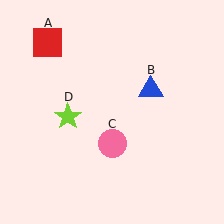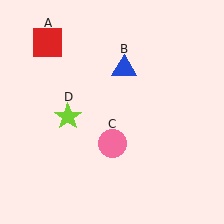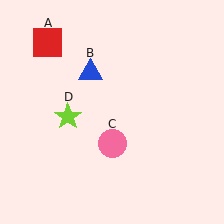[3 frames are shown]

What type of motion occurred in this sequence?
The blue triangle (object B) rotated counterclockwise around the center of the scene.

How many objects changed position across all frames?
1 object changed position: blue triangle (object B).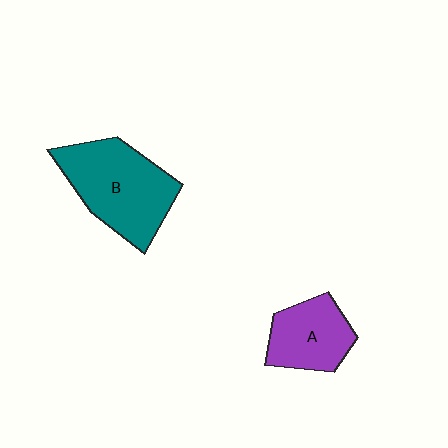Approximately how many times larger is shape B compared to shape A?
Approximately 1.6 times.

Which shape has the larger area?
Shape B (teal).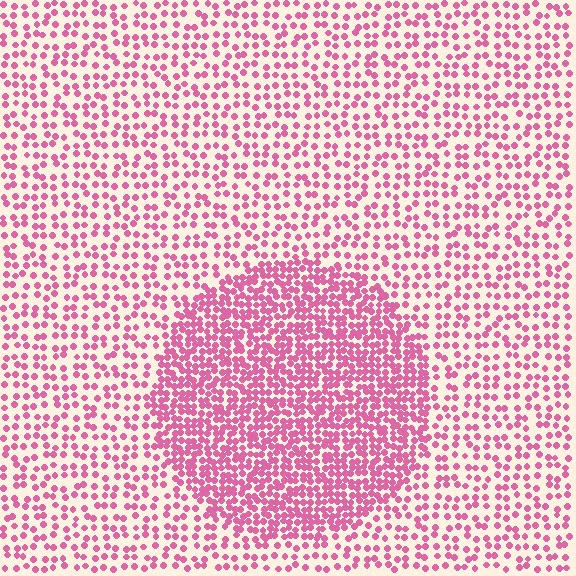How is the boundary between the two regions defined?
The boundary is defined by a change in element density (approximately 2.2x ratio). All elements are the same color, size, and shape.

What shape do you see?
I see a circle.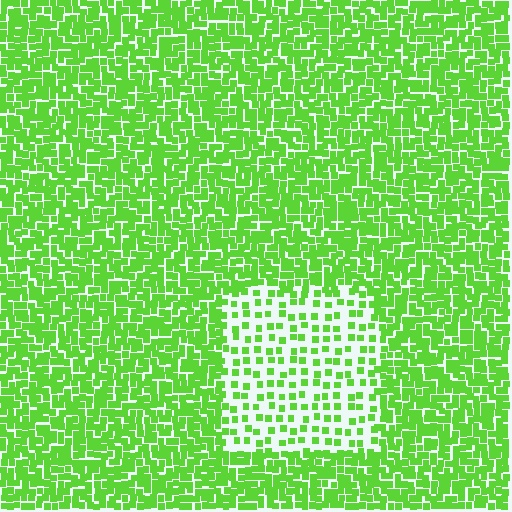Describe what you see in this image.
The image contains small lime elements arranged at two different densities. A rectangle-shaped region is visible where the elements are less densely packed than the surrounding area.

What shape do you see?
I see a rectangle.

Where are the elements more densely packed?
The elements are more densely packed outside the rectangle boundary.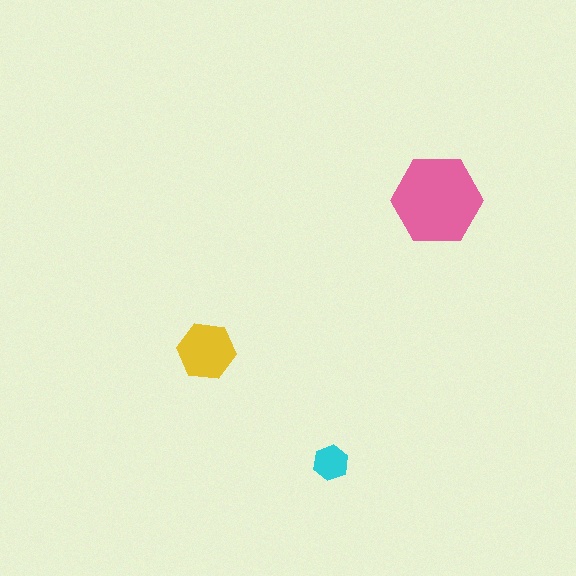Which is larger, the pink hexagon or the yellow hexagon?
The pink one.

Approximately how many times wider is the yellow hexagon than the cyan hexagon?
About 1.5 times wider.